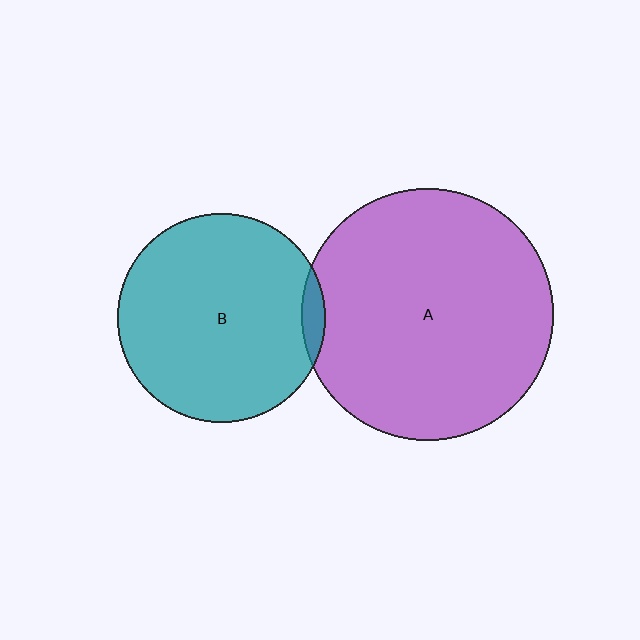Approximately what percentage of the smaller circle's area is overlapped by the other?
Approximately 5%.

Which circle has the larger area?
Circle A (purple).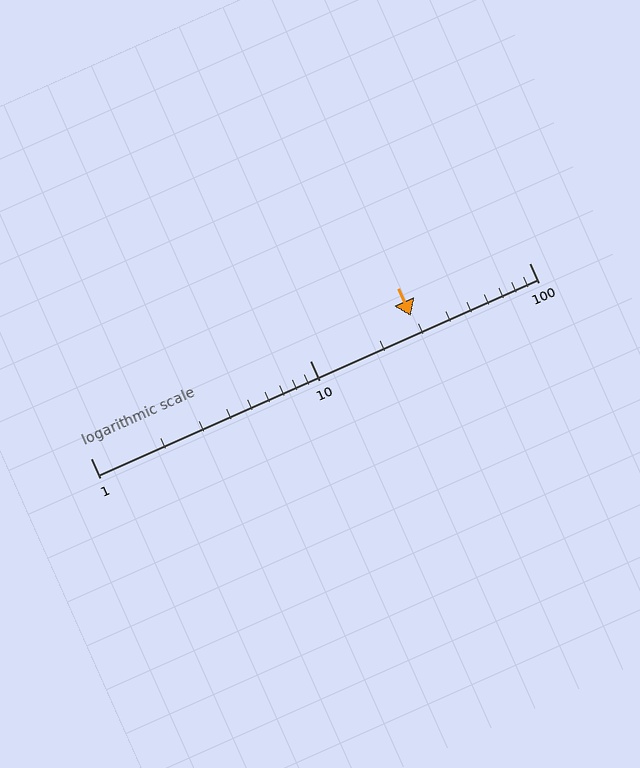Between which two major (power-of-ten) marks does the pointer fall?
The pointer is between 10 and 100.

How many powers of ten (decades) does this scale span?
The scale spans 2 decades, from 1 to 100.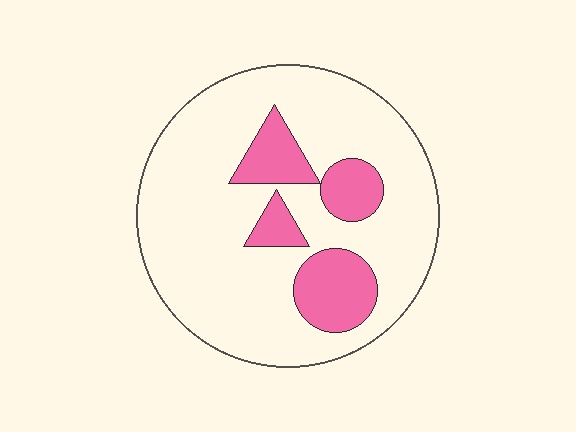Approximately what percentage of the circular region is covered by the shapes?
Approximately 20%.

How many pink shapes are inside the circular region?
4.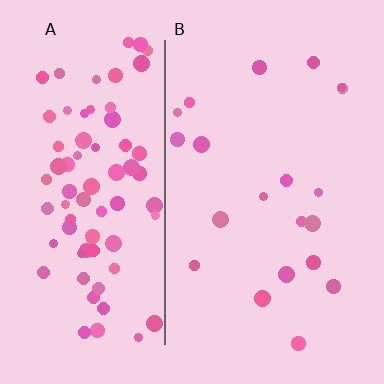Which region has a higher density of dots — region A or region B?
A (the left).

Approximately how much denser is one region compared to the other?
Approximately 3.9× — region A over region B.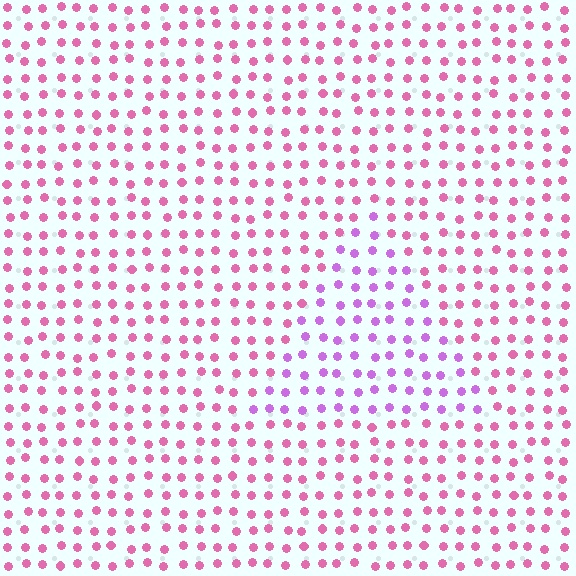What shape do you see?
I see a triangle.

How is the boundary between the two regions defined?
The boundary is defined purely by a slight shift in hue (about 38 degrees). Spacing, size, and orientation are identical on both sides.